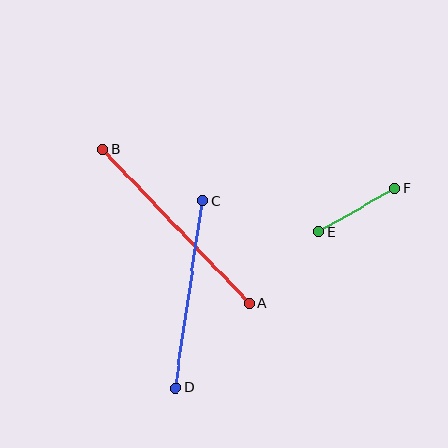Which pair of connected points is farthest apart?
Points A and B are farthest apart.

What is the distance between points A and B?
The distance is approximately 212 pixels.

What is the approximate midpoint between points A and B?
The midpoint is at approximately (176, 226) pixels.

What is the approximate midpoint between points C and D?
The midpoint is at approximately (189, 294) pixels.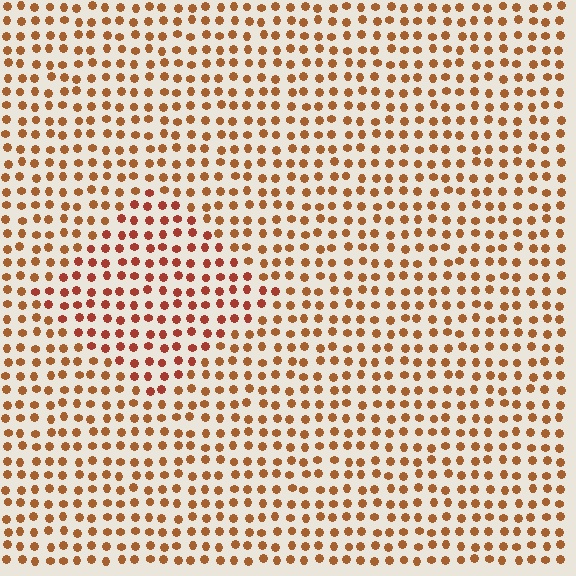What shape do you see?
I see a diamond.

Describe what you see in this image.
The image is filled with small brown elements in a uniform arrangement. A diamond-shaped region is visible where the elements are tinted to a slightly different hue, forming a subtle color boundary.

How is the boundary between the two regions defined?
The boundary is defined purely by a slight shift in hue (about 20 degrees). Spacing, size, and orientation are identical on both sides.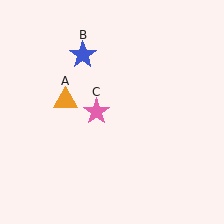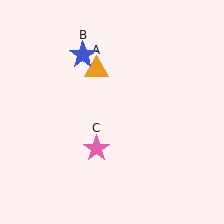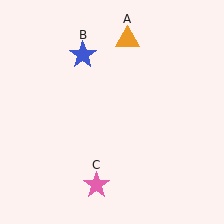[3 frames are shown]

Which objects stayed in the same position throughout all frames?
Blue star (object B) remained stationary.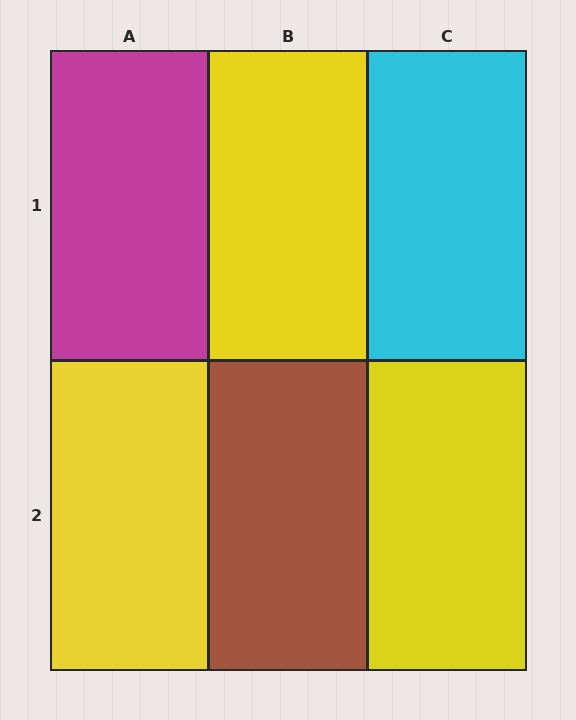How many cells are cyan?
1 cell is cyan.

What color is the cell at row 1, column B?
Yellow.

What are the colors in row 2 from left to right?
Yellow, brown, yellow.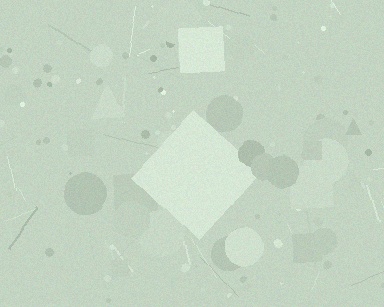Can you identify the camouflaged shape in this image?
The camouflaged shape is a diamond.